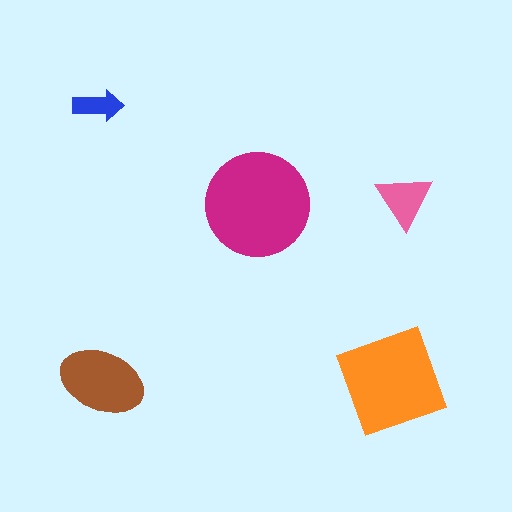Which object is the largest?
The magenta circle.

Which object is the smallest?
The blue arrow.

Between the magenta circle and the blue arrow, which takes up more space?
The magenta circle.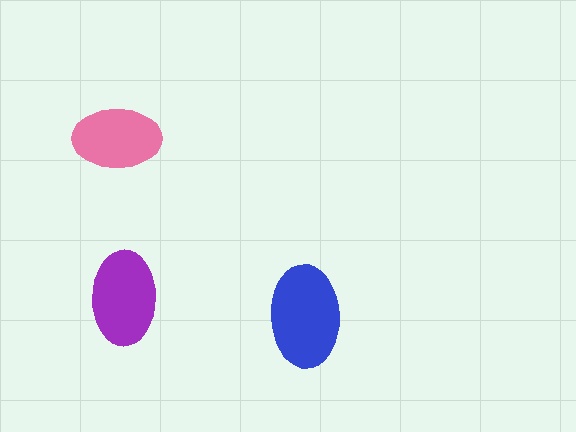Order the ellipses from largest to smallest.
the blue one, the purple one, the pink one.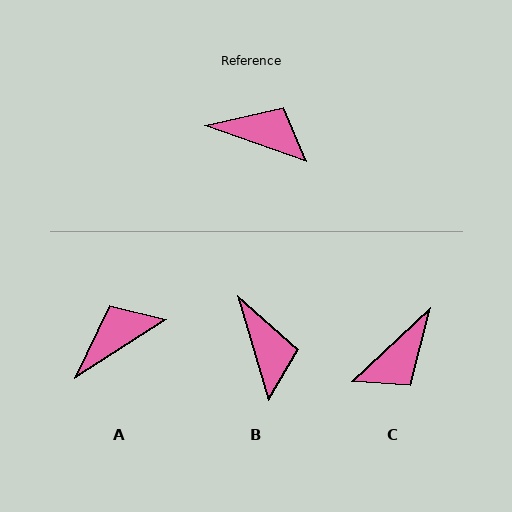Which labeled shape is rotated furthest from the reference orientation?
C, about 117 degrees away.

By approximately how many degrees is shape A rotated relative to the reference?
Approximately 52 degrees counter-clockwise.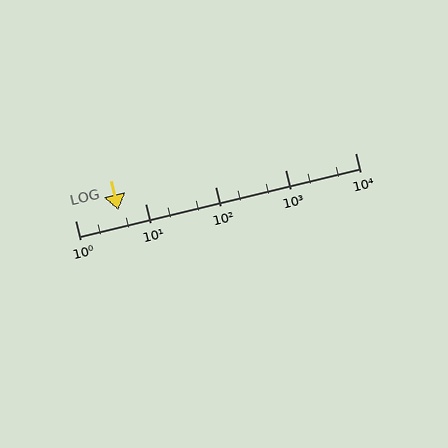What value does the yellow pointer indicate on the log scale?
The pointer indicates approximately 4.1.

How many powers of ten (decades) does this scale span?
The scale spans 4 decades, from 1 to 10000.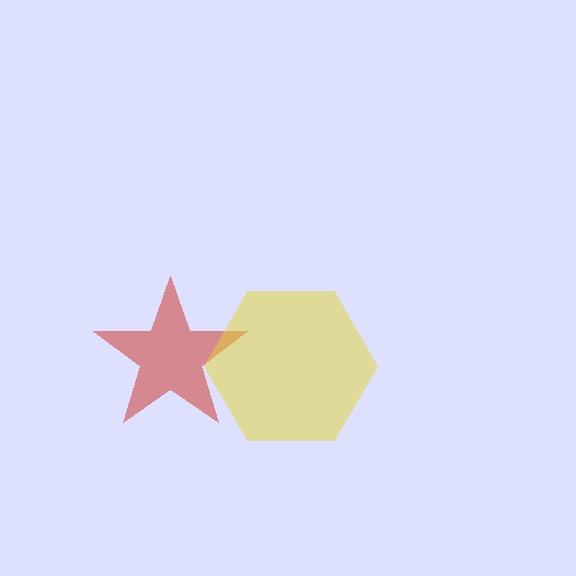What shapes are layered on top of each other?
The layered shapes are: a red star, a yellow hexagon.